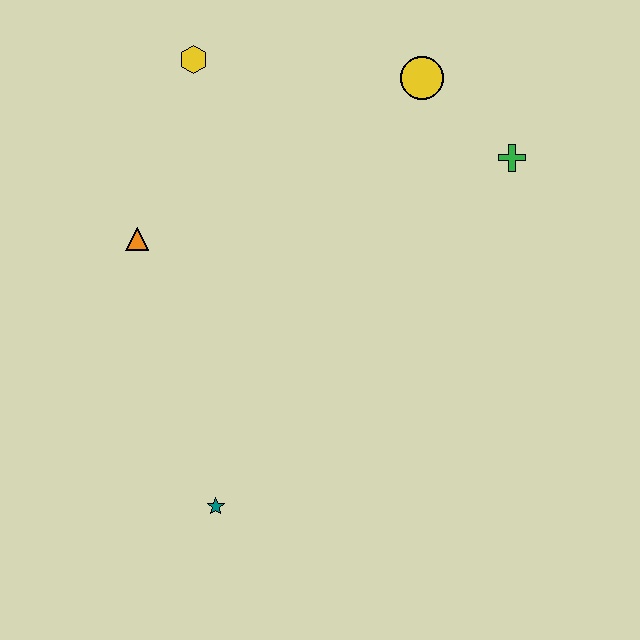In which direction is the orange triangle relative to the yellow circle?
The orange triangle is to the left of the yellow circle.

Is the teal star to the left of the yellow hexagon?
No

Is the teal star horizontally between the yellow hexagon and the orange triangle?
No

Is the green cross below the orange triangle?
No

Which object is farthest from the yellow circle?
The teal star is farthest from the yellow circle.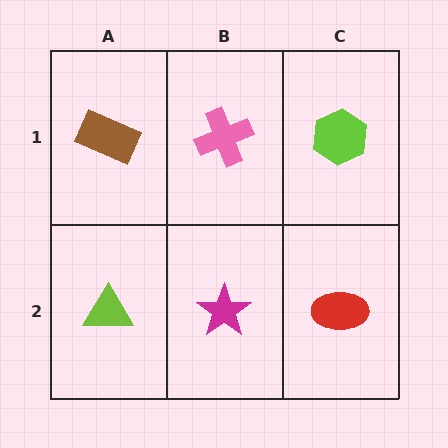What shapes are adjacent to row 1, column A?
A lime triangle (row 2, column A), a pink cross (row 1, column B).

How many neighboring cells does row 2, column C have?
2.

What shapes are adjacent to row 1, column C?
A red ellipse (row 2, column C), a pink cross (row 1, column B).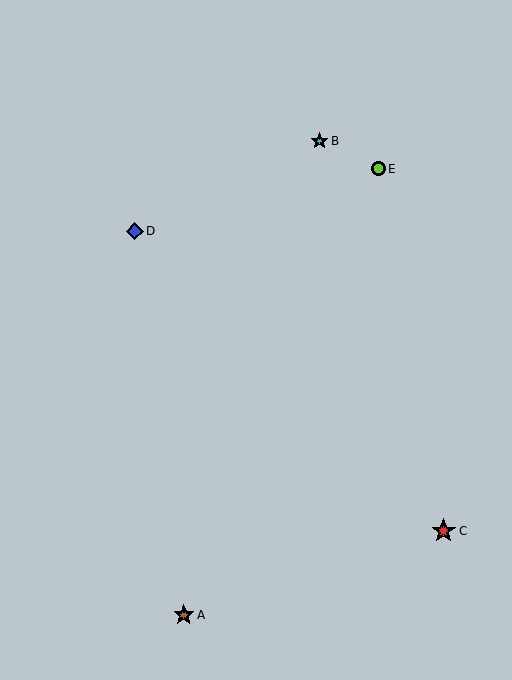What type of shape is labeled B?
Shape B is a cyan star.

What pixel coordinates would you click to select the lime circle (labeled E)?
Click at (379, 169) to select the lime circle E.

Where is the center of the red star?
The center of the red star is at (444, 531).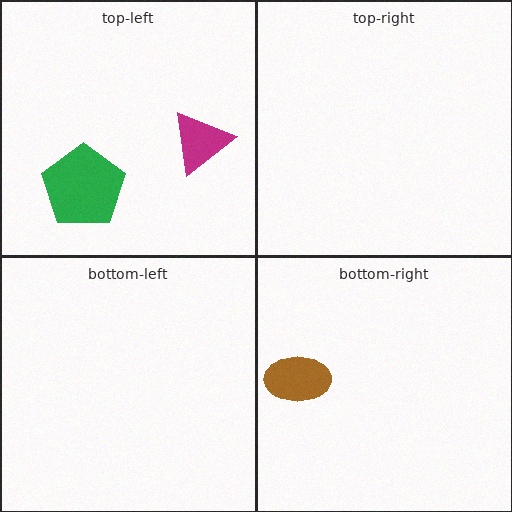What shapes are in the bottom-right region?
The brown ellipse.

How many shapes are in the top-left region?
2.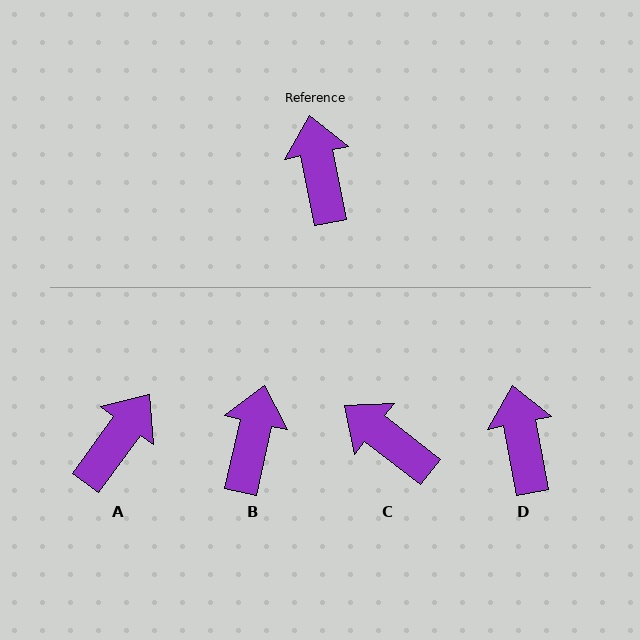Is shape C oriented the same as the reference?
No, it is off by about 41 degrees.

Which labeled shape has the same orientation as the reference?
D.